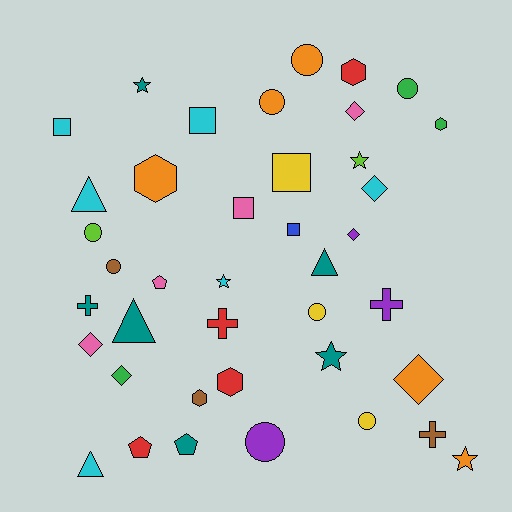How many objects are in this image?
There are 40 objects.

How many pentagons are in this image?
There are 3 pentagons.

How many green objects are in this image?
There are 3 green objects.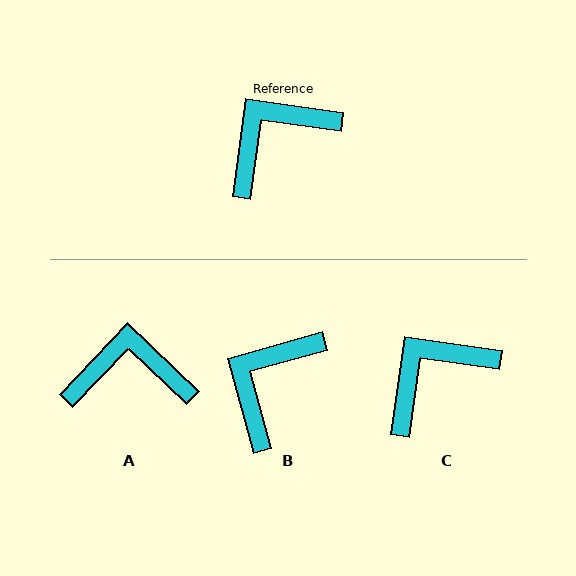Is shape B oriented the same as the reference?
No, it is off by about 23 degrees.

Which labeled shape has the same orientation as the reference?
C.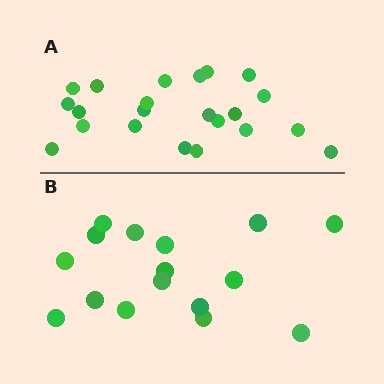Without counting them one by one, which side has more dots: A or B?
Region A (the top region) has more dots.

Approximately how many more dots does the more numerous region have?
Region A has about 6 more dots than region B.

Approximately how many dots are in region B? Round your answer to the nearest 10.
About 20 dots. (The exact count is 16, which rounds to 20.)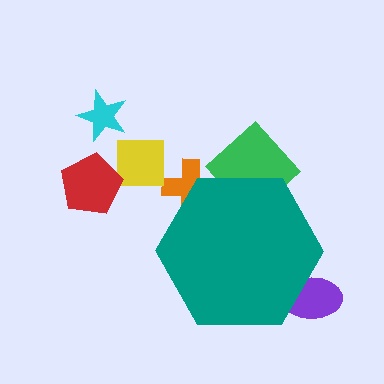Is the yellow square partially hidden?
No, the yellow square is fully visible.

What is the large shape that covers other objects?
A teal hexagon.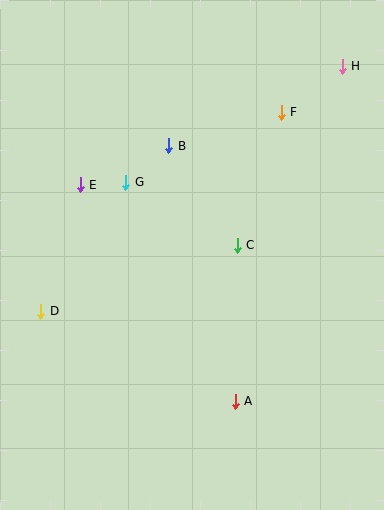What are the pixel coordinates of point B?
Point B is at (169, 146).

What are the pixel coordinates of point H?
Point H is at (342, 66).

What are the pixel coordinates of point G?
Point G is at (126, 182).